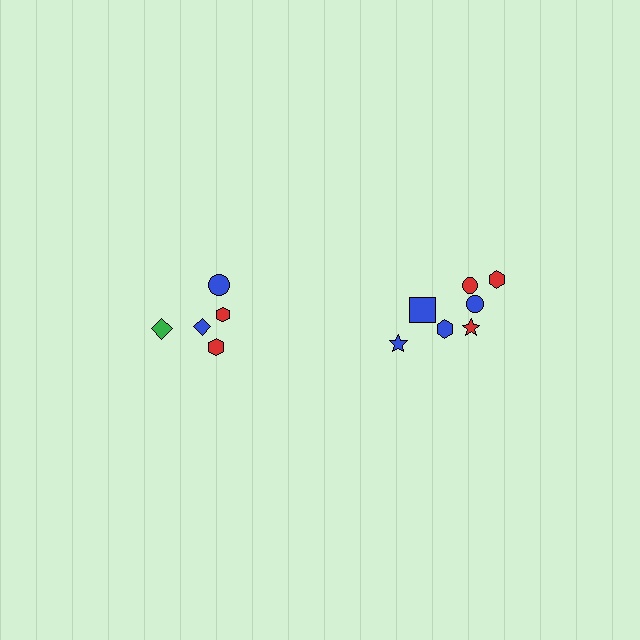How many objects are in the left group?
There are 5 objects.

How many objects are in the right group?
There are 7 objects.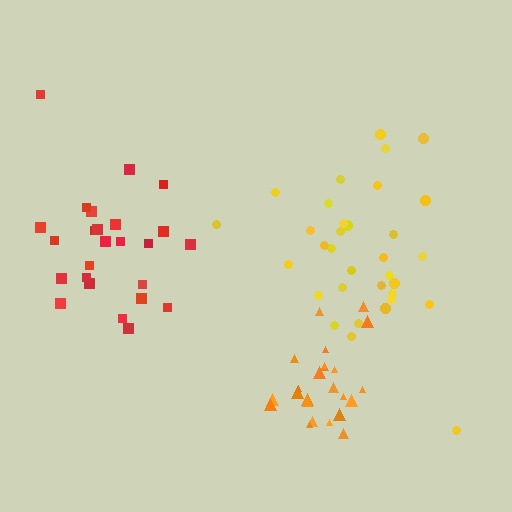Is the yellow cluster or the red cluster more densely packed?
Yellow.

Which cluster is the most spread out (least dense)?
Red.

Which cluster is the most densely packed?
Orange.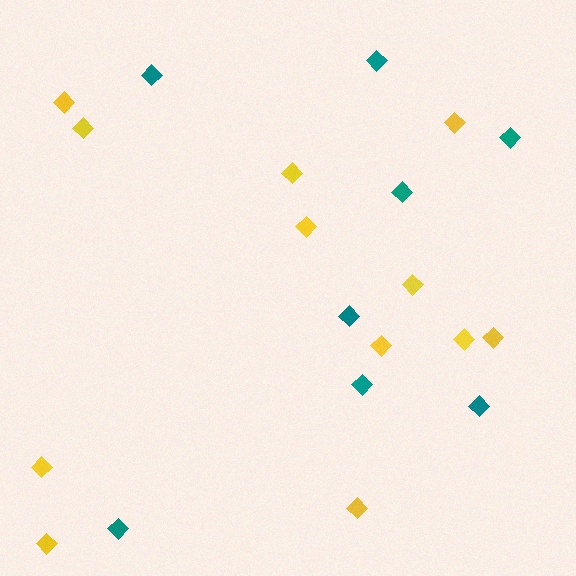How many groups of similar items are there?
There are 2 groups: one group of teal diamonds (8) and one group of yellow diamonds (12).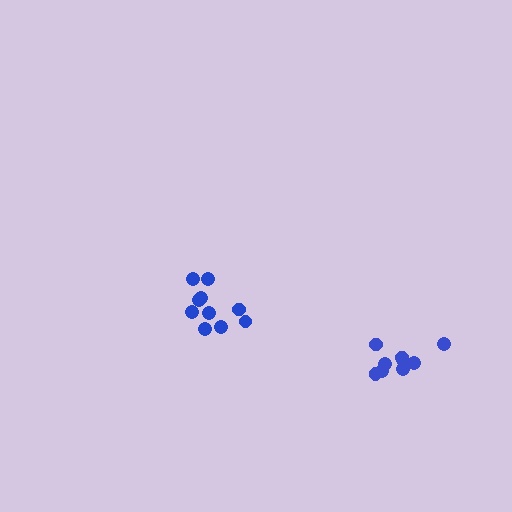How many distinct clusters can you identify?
There are 2 distinct clusters.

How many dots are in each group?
Group 1: 9 dots, Group 2: 10 dots (19 total).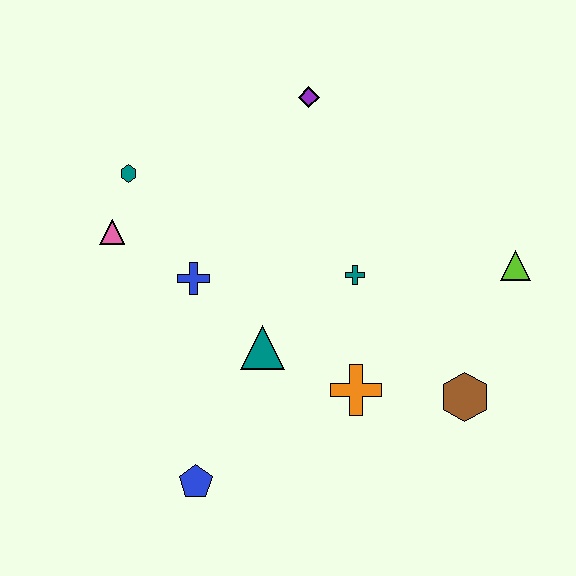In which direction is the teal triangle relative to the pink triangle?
The teal triangle is to the right of the pink triangle.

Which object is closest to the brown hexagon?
The orange cross is closest to the brown hexagon.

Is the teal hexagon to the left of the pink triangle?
No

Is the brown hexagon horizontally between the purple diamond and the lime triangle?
Yes